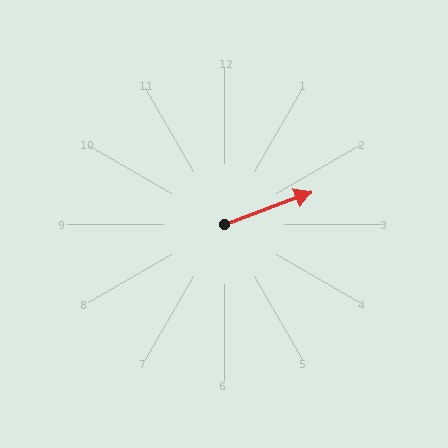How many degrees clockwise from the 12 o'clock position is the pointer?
Approximately 70 degrees.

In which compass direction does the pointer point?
East.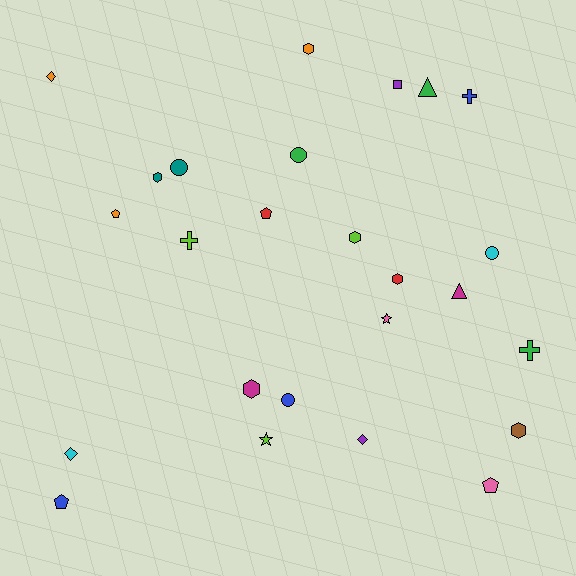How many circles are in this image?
There are 4 circles.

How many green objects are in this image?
There are 3 green objects.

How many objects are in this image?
There are 25 objects.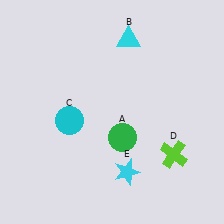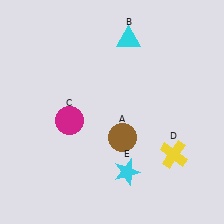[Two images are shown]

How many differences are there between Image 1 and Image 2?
There are 3 differences between the two images.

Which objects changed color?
A changed from green to brown. C changed from cyan to magenta. D changed from lime to yellow.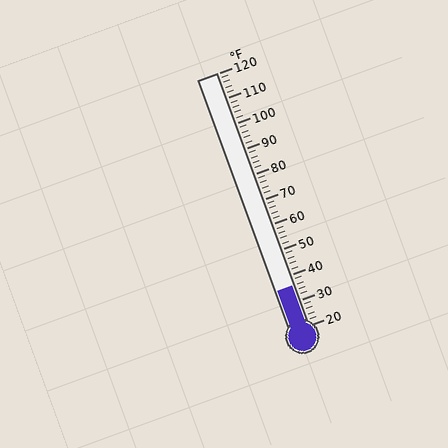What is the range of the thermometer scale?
The thermometer scale ranges from 20°F to 120°F.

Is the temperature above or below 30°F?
The temperature is above 30°F.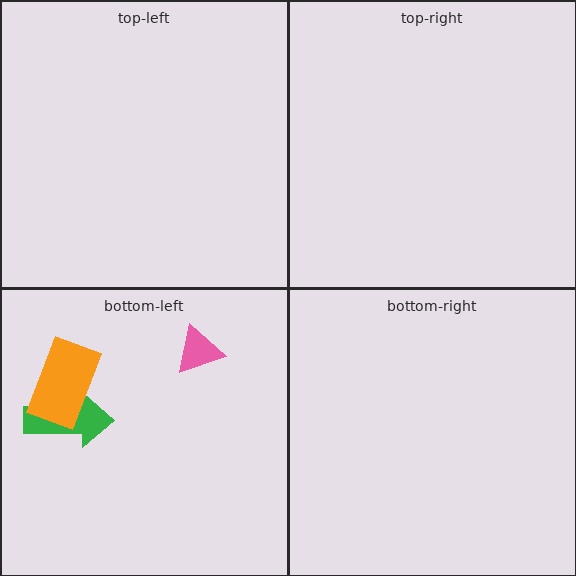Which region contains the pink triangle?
The bottom-left region.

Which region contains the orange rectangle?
The bottom-left region.